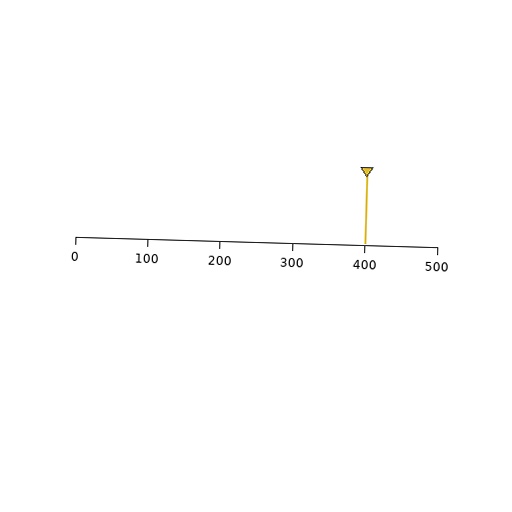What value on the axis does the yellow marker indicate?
The marker indicates approximately 400.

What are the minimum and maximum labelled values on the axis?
The axis runs from 0 to 500.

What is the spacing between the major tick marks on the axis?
The major ticks are spaced 100 apart.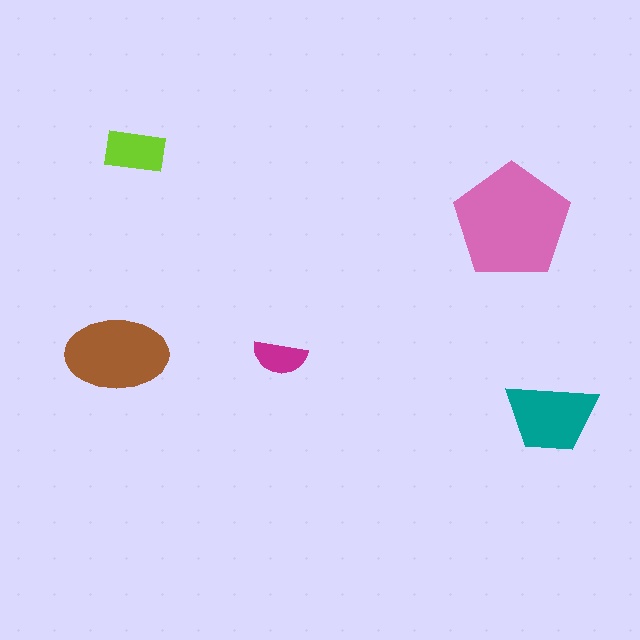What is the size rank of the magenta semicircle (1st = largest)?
5th.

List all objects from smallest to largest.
The magenta semicircle, the lime rectangle, the teal trapezoid, the brown ellipse, the pink pentagon.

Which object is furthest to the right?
The teal trapezoid is rightmost.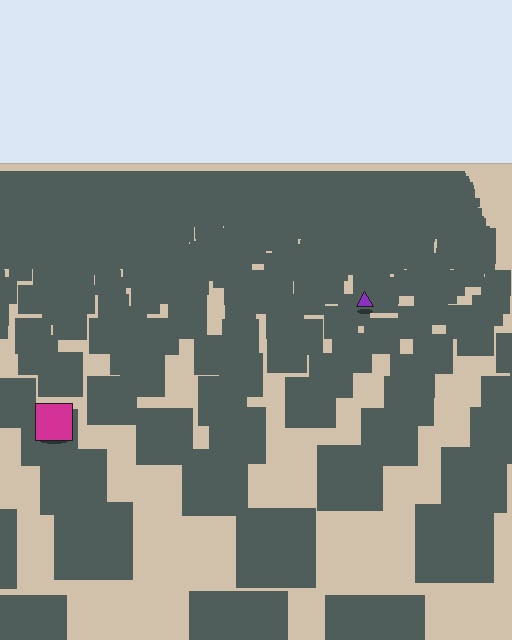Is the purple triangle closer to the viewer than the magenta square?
No. The magenta square is closer — you can tell from the texture gradient: the ground texture is coarser near it.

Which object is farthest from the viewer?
The purple triangle is farthest from the viewer. It appears smaller and the ground texture around it is denser.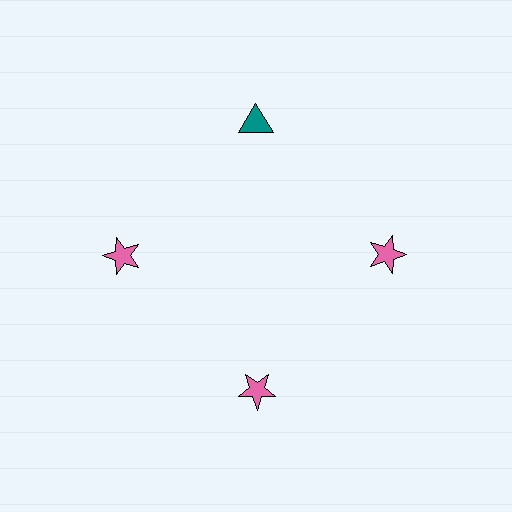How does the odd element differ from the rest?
It differs in both color (teal instead of pink) and shape (triangle instead of star).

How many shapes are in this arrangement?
There are 4 shapes arranged in a ring pattern.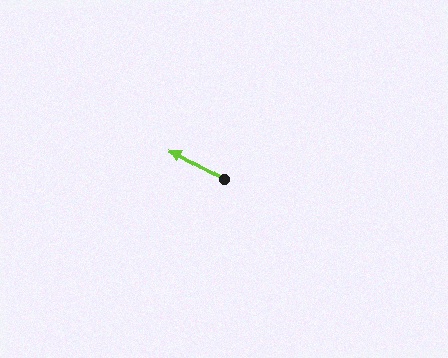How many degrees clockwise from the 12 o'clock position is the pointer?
Approximately 300 degrees.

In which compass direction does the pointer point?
Northwest.